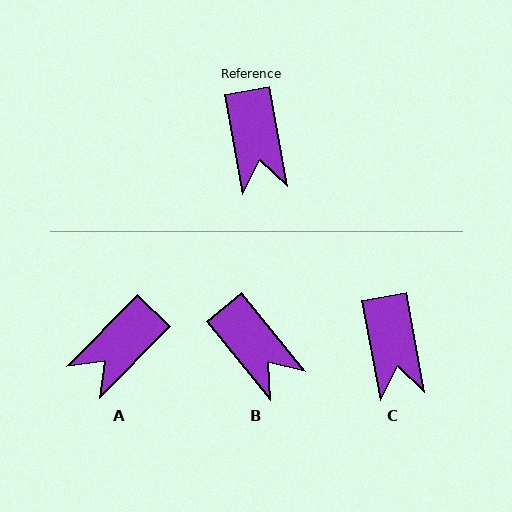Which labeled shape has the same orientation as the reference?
C.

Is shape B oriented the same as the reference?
No, it is off by about 28 degrees.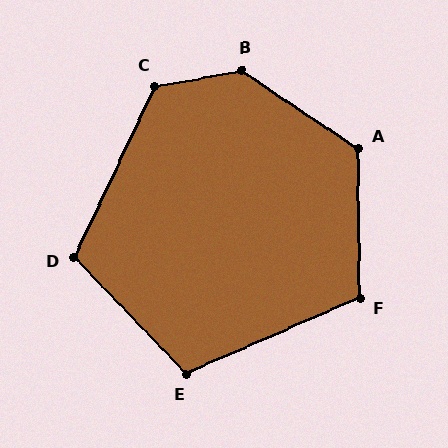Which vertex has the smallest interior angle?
D, at approximately 110 degrees.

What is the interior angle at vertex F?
Approximately 113 degrees (obtuse).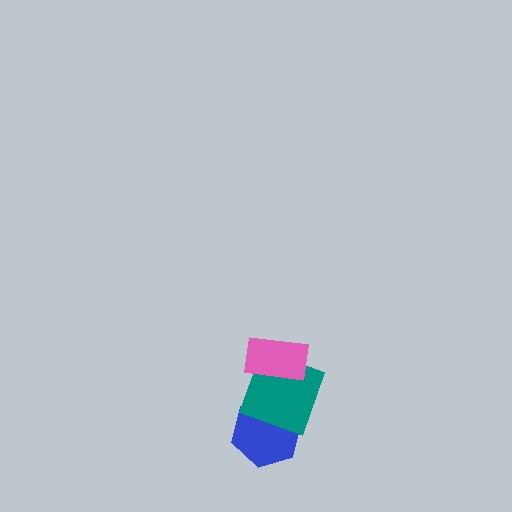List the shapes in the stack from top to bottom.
From top to bottom: the pink rectangle, the teal square, the blue hexagon.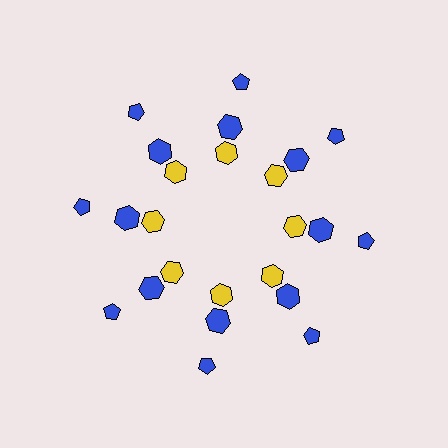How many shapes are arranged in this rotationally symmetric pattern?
There are 24 shapes, arranged in 8 groups of 3.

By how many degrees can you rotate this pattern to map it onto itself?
The pattern maps onto itself every 45 degrees of rotation.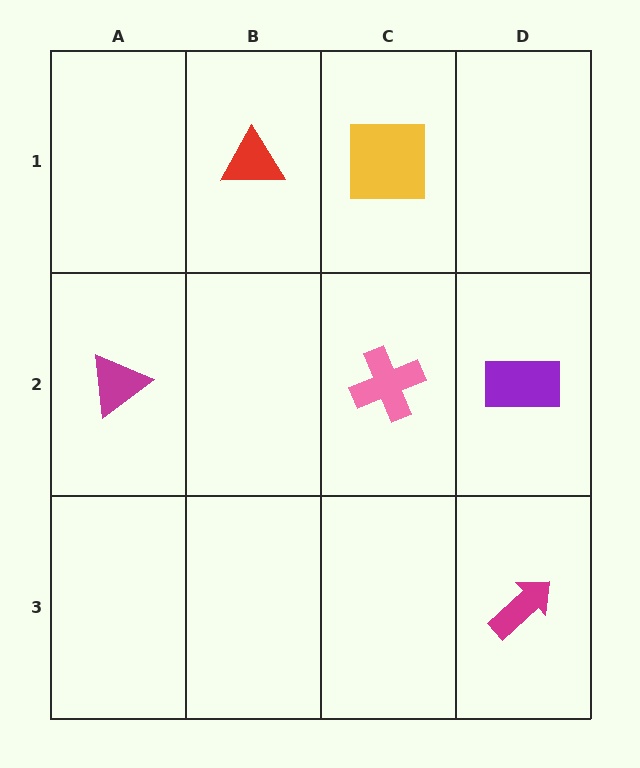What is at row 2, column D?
A purple rectangle.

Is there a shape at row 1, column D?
No, that cell is empty.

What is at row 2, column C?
A pink cross.